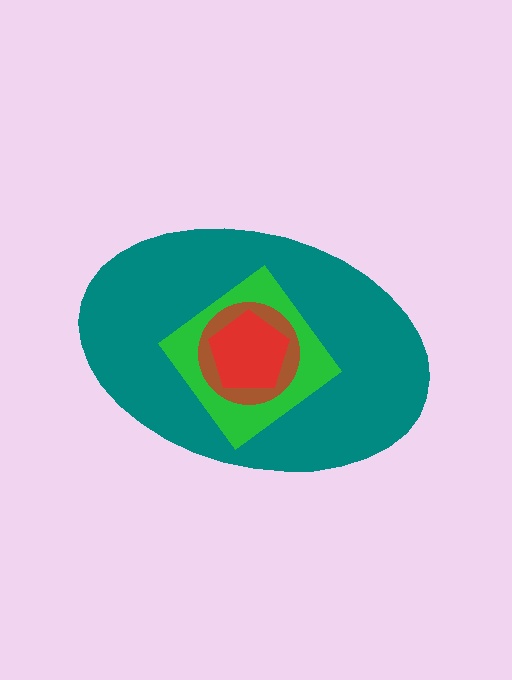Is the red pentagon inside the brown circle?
Yes.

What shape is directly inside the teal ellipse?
The green diamond.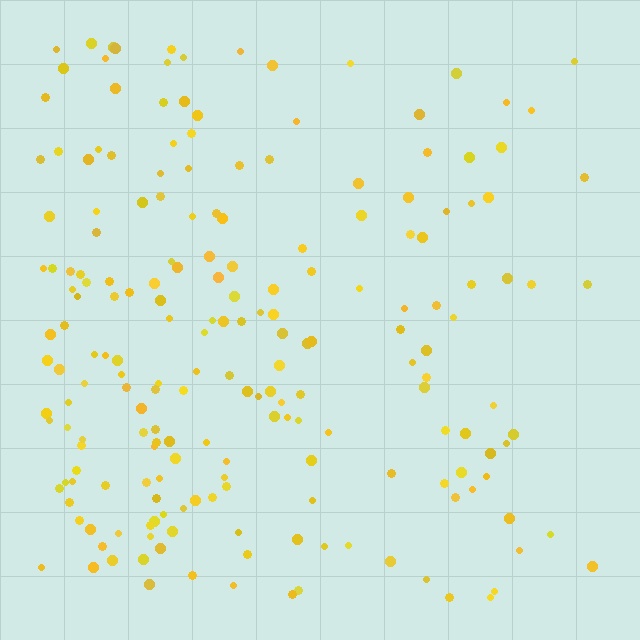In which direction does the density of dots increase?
From right to left, with the left side densest.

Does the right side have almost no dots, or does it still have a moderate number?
Still a moderate number, just noticeably fewer than the left.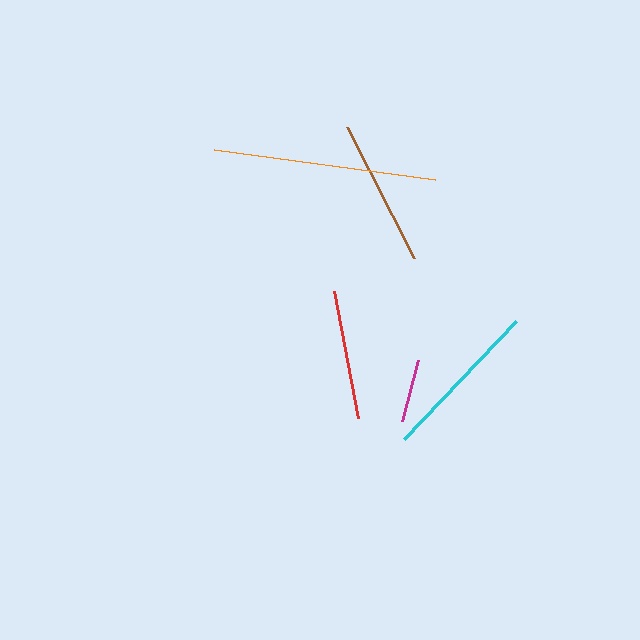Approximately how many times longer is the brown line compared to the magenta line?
The brown line is approximately 2.3 times the length of the magenta line.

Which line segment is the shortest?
The magenta line is the shortest at approximately 64 pixels.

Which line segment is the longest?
The orange line is the longest at approximately 223 pixels.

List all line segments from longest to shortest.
From longest to shortest: orange, cyan, brown, red, magenta.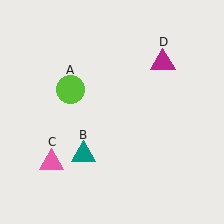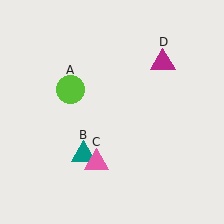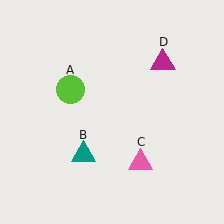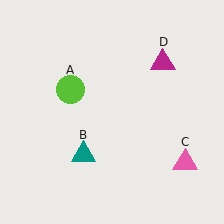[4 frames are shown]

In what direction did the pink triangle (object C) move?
The pink triangle (object C) moved right.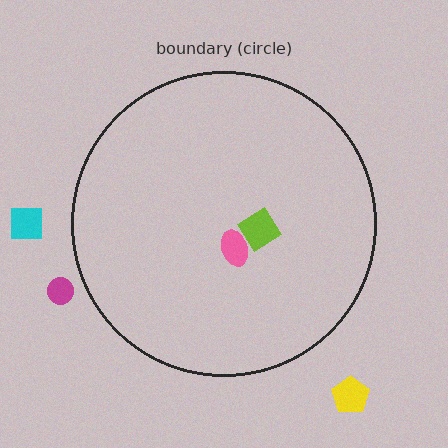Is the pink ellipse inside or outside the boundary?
Inside.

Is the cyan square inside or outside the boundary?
Outside.